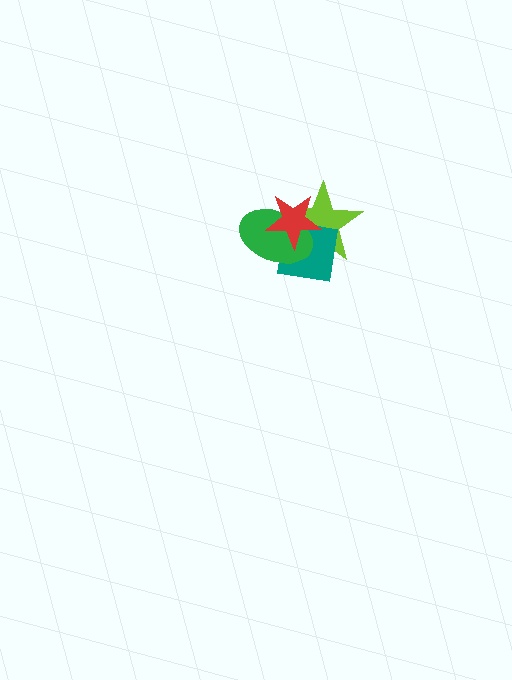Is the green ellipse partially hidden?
Yes, it is partially covered by another shape.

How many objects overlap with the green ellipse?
3 objects overlap with the green ellipse.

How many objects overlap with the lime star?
3 objects overlap with the lime star.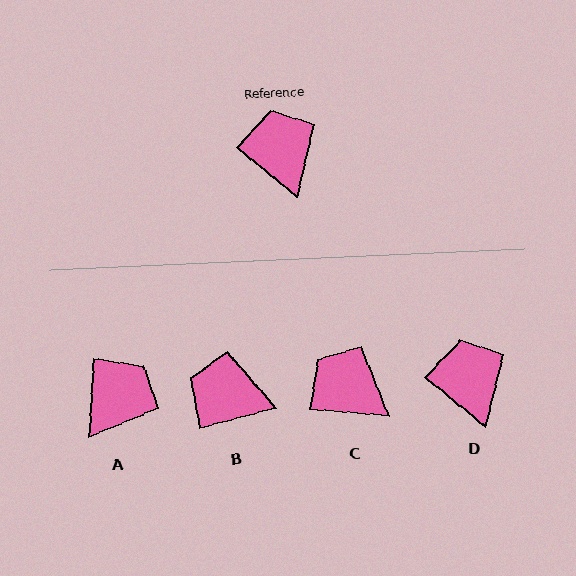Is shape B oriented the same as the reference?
No, it is off by about 54 degrees.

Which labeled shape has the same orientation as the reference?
D.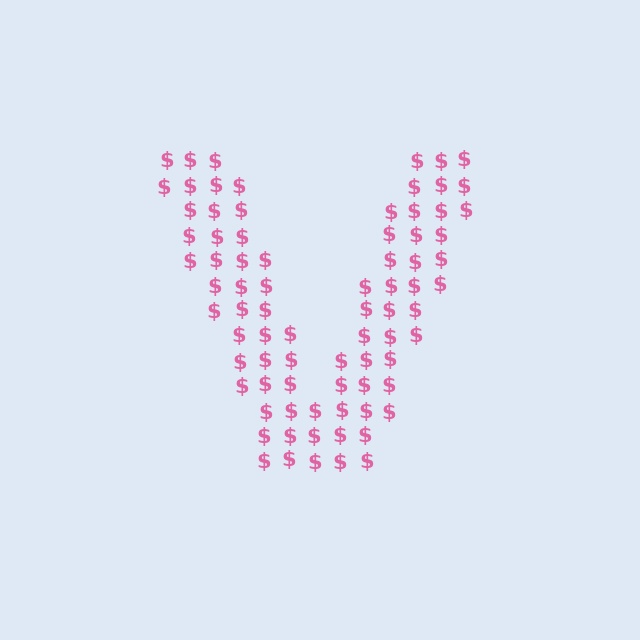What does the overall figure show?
The overall figure shows the letter V.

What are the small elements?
The small elements are dollar signs.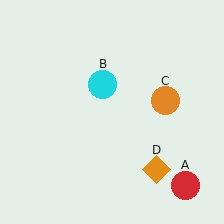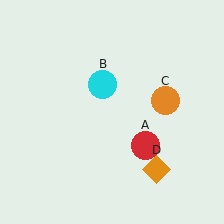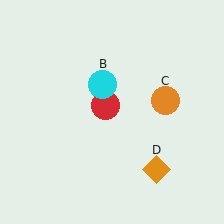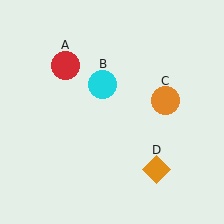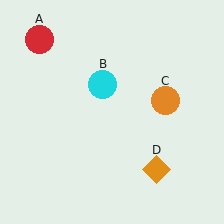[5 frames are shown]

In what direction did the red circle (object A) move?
The red circle (object A) moved up and to the left.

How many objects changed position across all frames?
1 object changed position: red circle (object A).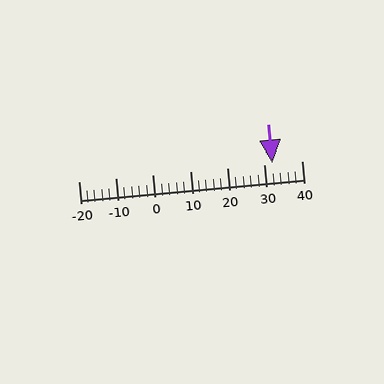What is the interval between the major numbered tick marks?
The major tick marks are spaced 10 units apart.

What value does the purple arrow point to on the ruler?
The purple arrow points to approximately 32.